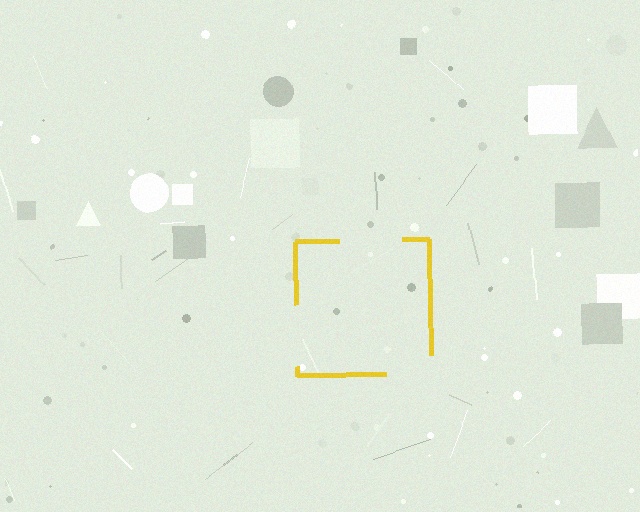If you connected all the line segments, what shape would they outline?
They would outline a square.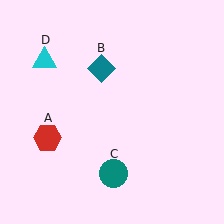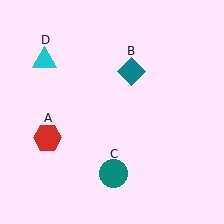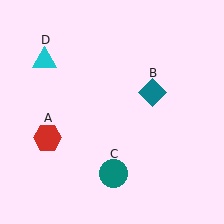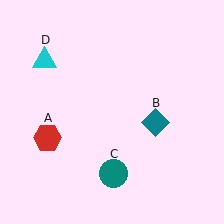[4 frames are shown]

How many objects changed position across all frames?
1 object changed position: teal diamond (object B).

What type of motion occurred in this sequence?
The teal diamond (object B) rotated clockwise around the center of the scene.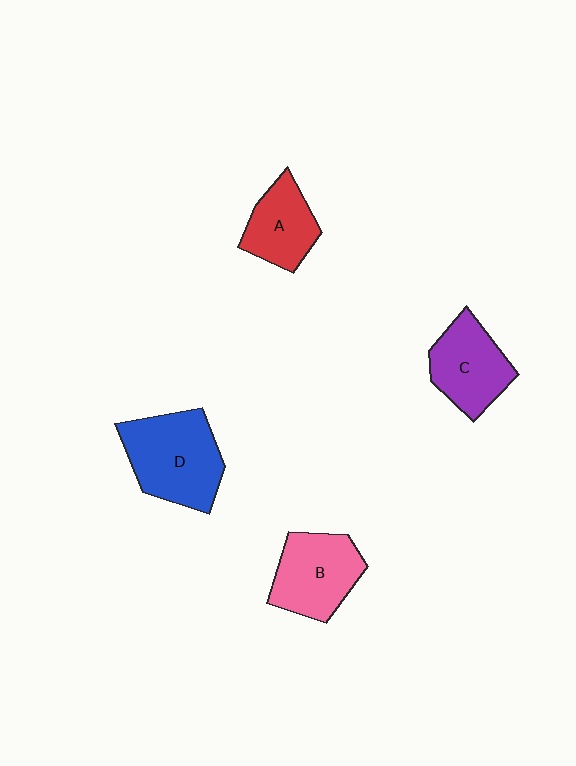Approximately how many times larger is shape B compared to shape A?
Approximately 1.3 times.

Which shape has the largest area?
Shape D (blue).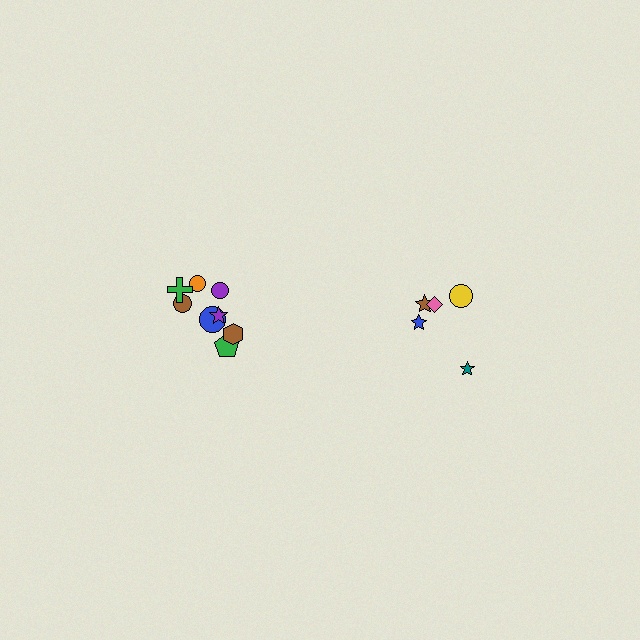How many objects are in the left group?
There are 8 objects.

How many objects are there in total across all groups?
There are 13 objects.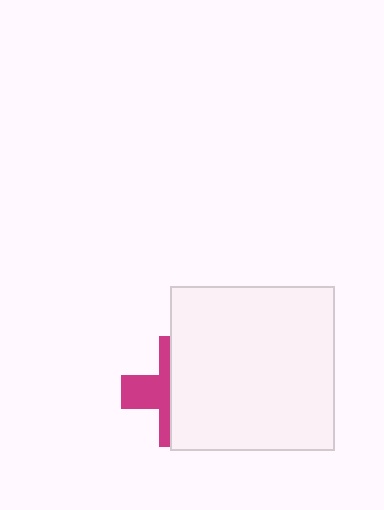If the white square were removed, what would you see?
You would see the complete magenta cross.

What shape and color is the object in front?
The object in front is a white square.